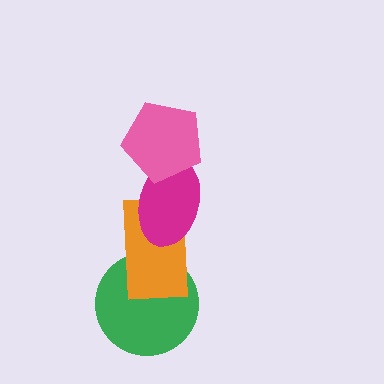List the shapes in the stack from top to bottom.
From top to bottom: the pink pentagon, the magenta ellipse, the orange rectangle, the green circle.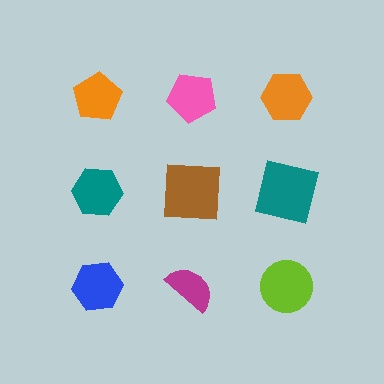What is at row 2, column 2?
A brown square.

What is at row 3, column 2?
A magenta semicircle.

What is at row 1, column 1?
An orange pentagon.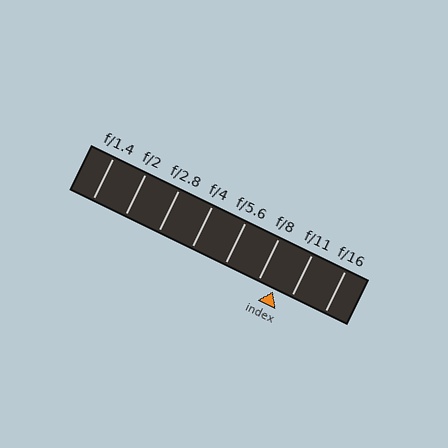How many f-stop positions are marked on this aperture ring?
There are 8 f-stop positions marked.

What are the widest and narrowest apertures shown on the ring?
The widest aperture shown is f/1.4 and the narrowest is f/16.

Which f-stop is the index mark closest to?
The index mark is closest to f/8.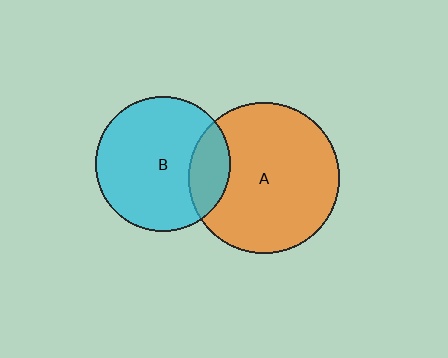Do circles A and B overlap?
Yes.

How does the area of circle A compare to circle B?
Approximately 1.2 times.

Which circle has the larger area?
Circle A (orange).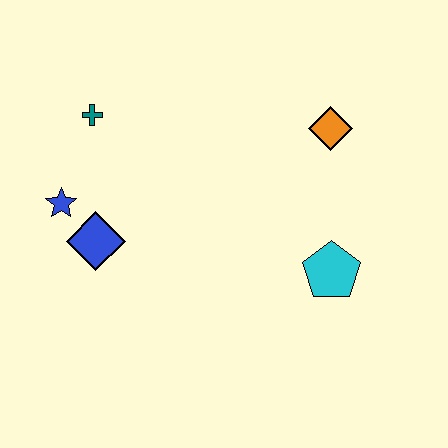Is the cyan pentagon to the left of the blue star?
No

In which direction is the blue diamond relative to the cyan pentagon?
The blue diamond is to the left of the cyan pentagon.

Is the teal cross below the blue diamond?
No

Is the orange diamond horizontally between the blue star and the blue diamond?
No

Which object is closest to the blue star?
The blue diamond is closest to the blue star.